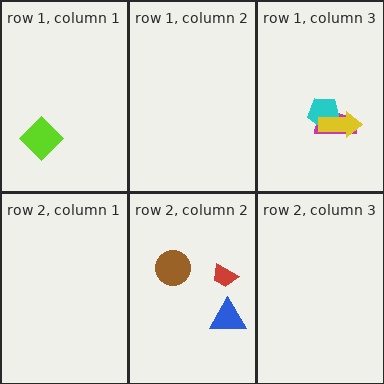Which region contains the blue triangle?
The row 2, column 2 region.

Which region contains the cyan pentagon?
The row 1, column 3 region.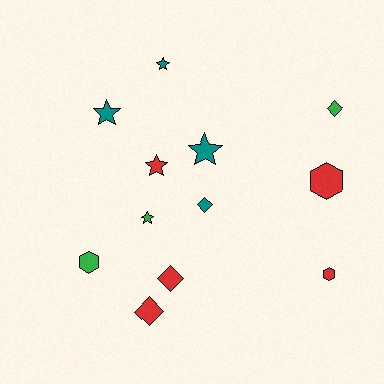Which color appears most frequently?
Red, with 5 objects.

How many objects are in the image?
There are 12 objects.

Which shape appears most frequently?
Star, with 5 objects.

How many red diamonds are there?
There are 2 red diamonds.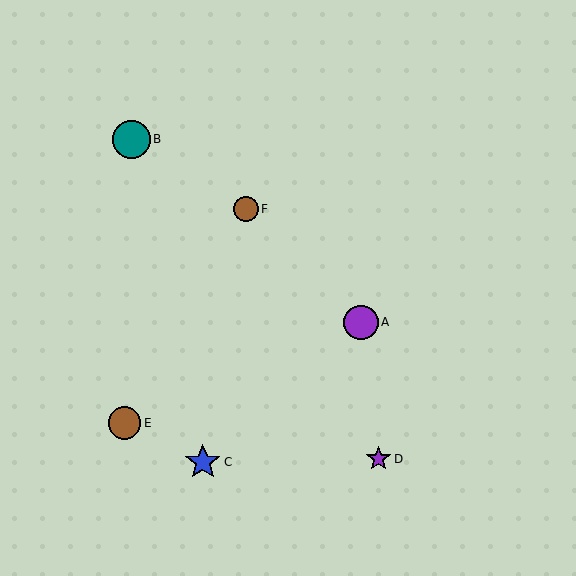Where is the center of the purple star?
The center of the purple star is at (379, 459).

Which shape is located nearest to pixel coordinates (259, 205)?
The brown circle (labeled F) at (246, 209) is nearest to that location.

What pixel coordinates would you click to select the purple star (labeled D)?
Click at (379, 459) to select the purple star D.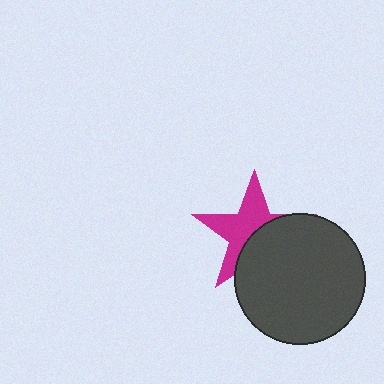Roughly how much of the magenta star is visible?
About half of it is visible (roughly 53%).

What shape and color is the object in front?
The object in front is a dark gray circle.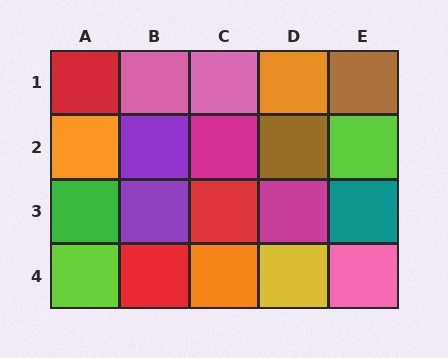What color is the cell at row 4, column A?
Lime.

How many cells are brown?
2 cells are brown.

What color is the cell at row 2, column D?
Brown.